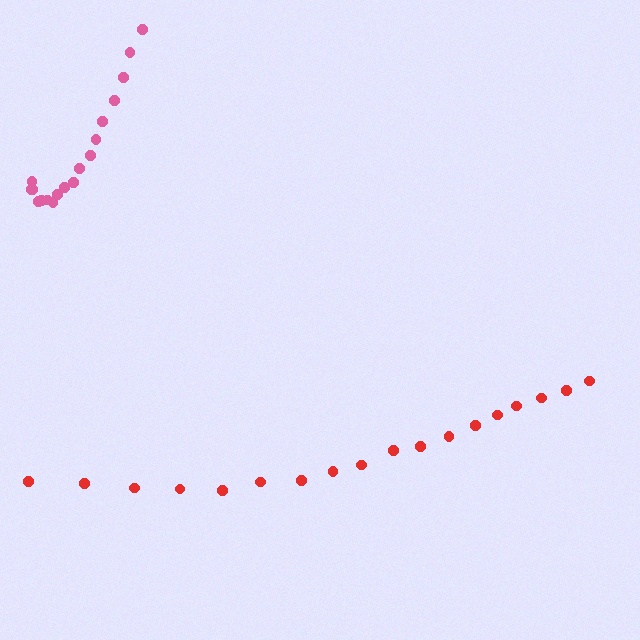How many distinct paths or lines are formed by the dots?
There are 2 distinct paths.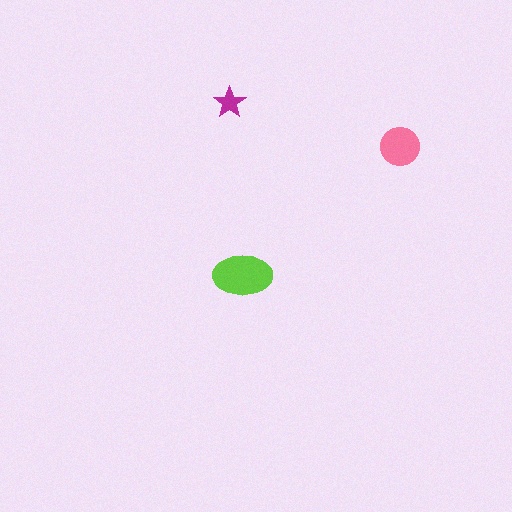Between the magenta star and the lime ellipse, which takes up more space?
The lime ellipse.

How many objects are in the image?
There are 3 objects in the image.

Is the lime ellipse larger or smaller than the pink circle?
Larger.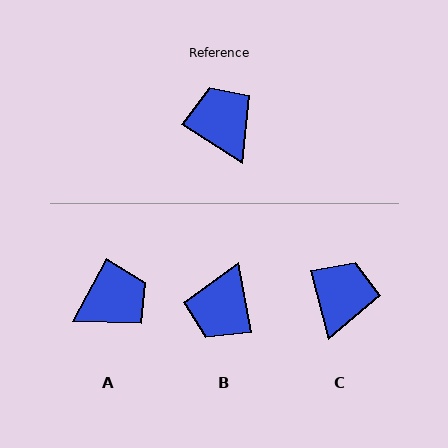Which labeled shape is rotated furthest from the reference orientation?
B, about 133 degrees away.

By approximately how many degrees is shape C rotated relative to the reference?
Approximately 43 degrees clockwise.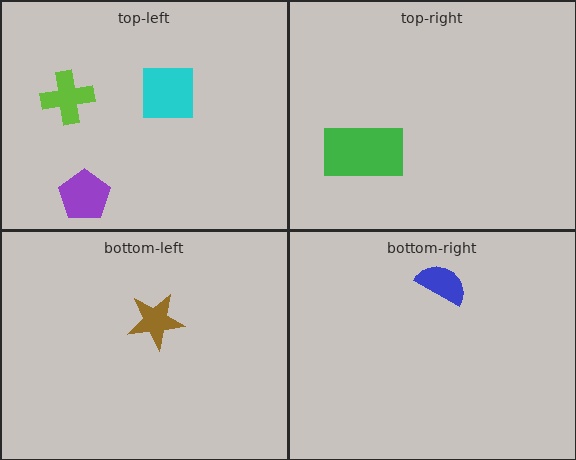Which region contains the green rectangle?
The top-right region.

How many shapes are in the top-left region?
3.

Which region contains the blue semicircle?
The bottom-right region.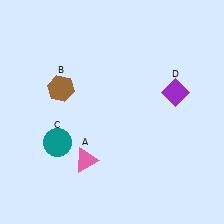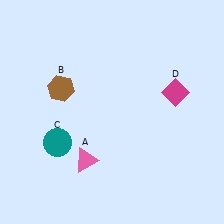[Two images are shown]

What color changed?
The diamond (D) changed from purple in Image 1 to magenta in Image 2.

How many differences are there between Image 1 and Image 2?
There is 1 difference between the two images.